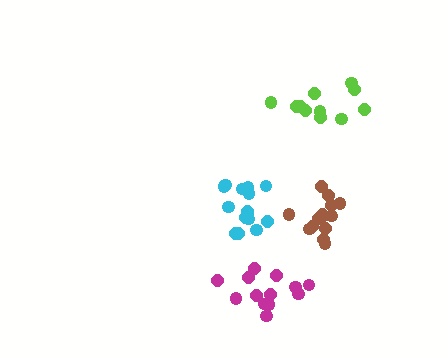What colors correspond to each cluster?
The clusters are colored: cyan, brown, magenta, lime.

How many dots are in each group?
Group 1: 15 dots, Group 2: 14 dots, Group 3: 13 dots, Group 4: 11 dots (53 total).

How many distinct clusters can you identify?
There are 4 distinct clusters.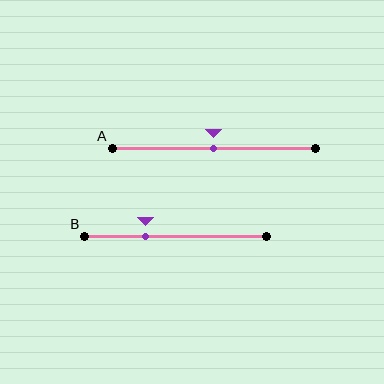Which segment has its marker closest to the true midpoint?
Segment A has its marker closest to the true midpoint.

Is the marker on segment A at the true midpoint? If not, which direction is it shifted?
Yes, the marker on segment A is at the true midpoint.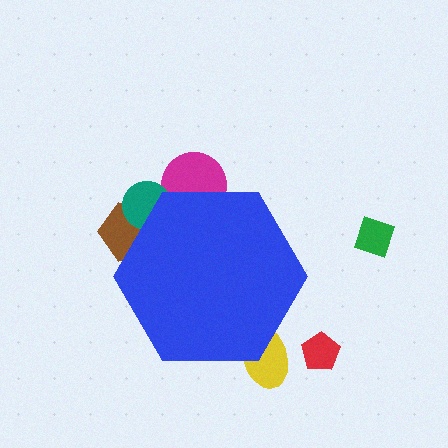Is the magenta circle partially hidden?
Yes, the magenta circle is partially hidden behind the blue hexagon.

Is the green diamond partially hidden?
No, the green diamond is fully visible.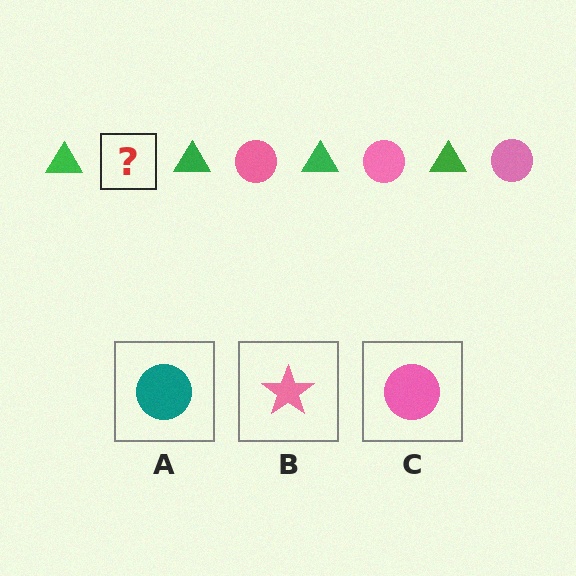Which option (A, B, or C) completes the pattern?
C.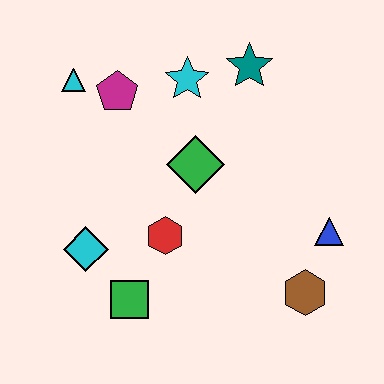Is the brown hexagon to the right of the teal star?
Yes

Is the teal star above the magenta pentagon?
Yes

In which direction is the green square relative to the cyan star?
The green square is below the cyan star.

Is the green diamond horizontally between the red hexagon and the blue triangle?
Yes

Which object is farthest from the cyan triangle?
The brown hexagon is farthest from the cyan triangle.